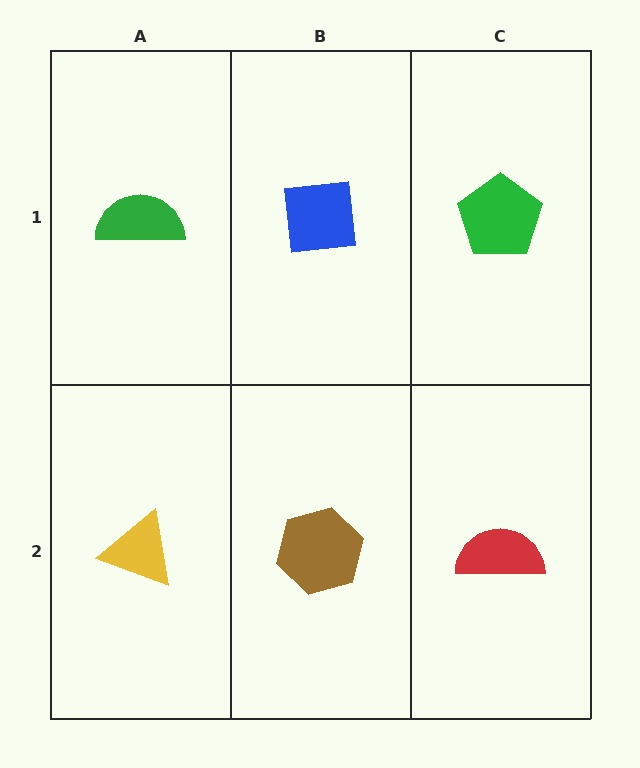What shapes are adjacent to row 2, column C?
A green pentagon (row 1, column C), a brown hexagon (row 2, column B).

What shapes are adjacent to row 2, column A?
A green semicircle (row 1, column A), a brown hexagon (row 2, column B).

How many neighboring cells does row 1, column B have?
3.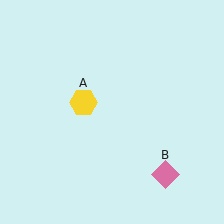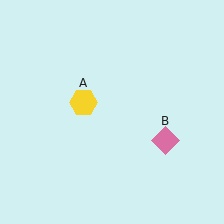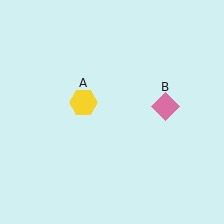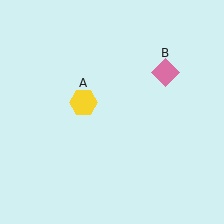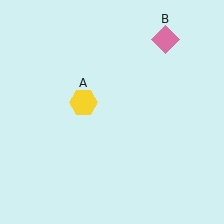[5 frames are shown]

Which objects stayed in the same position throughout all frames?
Yellow hexagon (object A) remained stationary.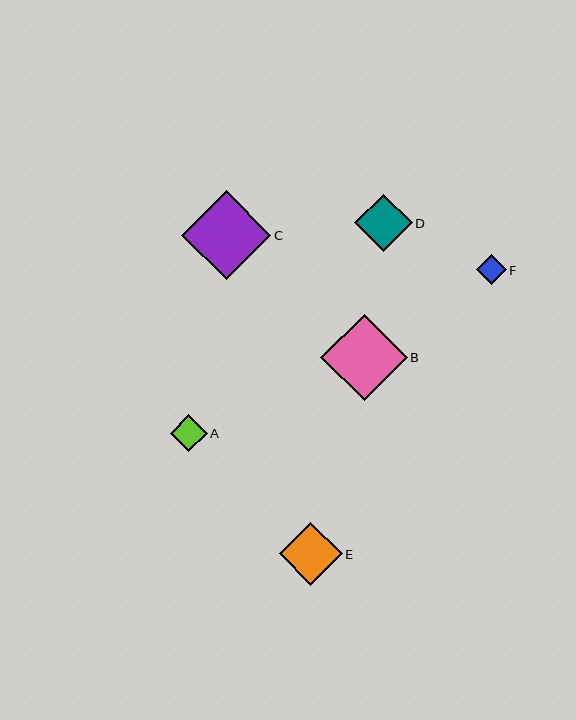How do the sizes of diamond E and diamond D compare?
Diamond E and diamond D are approximately the same size.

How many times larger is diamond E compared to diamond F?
Diamond E is approximately 2.1 times the size of diamond F.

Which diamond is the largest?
Diamond C is the largest with a size of approximately 90 pixels.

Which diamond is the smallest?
Diamond F is the smallest with a size of approximately 29 pixels.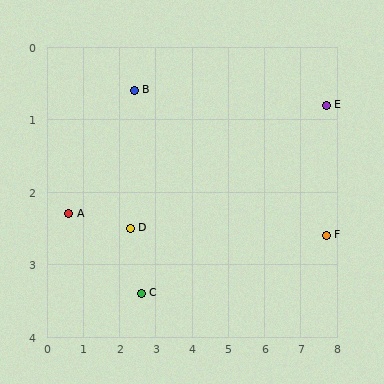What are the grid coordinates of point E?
Point E is at approximately (7.7, 0.8).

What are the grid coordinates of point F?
Point F is at approximately (7.7, 2.6).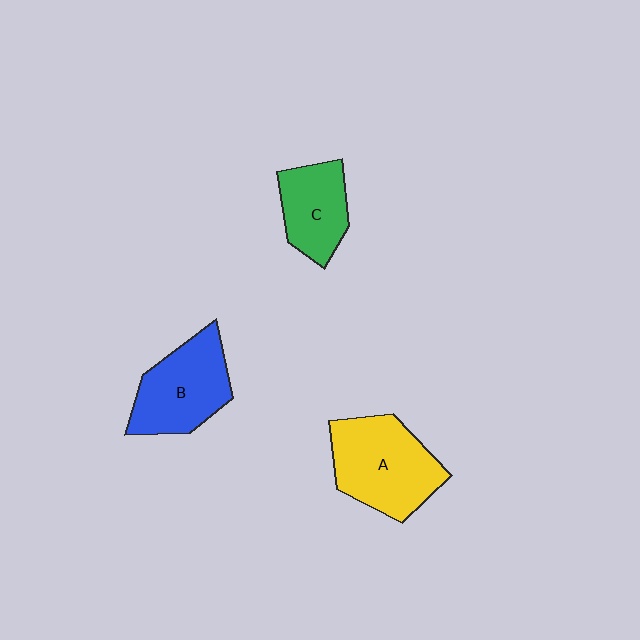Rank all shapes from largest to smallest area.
From largest to smallest: A (yellow), B (blue), C (green).